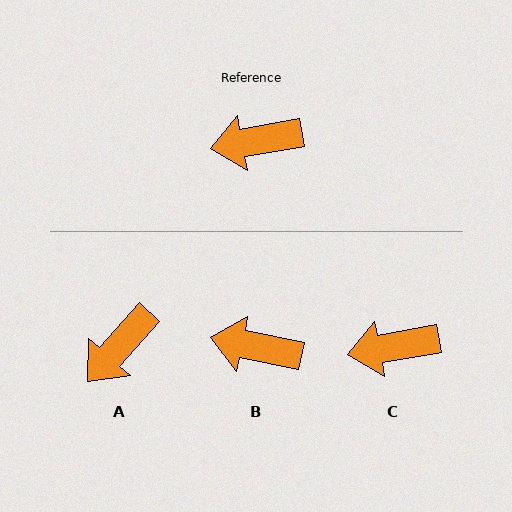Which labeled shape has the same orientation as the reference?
C.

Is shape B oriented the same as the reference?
No, it is off by about 22 degrees.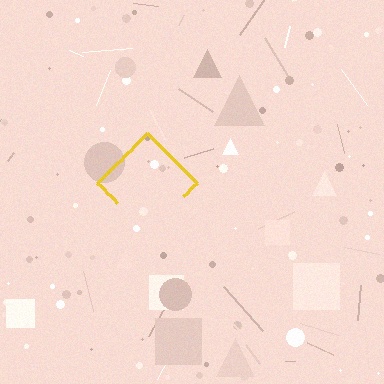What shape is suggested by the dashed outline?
The dashed outline suggests a diamond.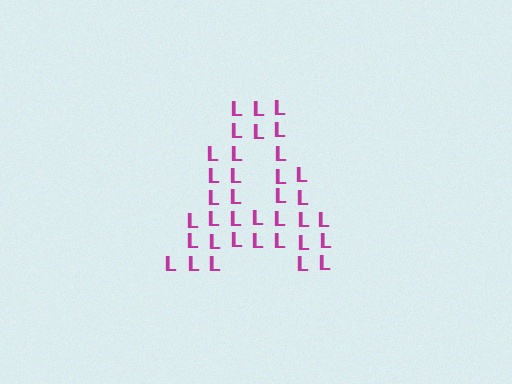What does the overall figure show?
The overall figure shows the letter A.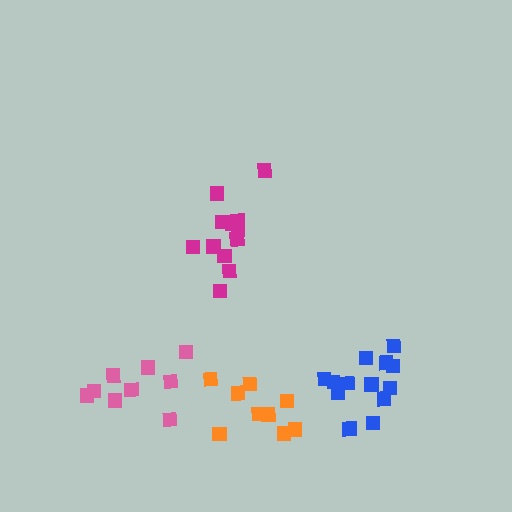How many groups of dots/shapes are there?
There are 4 groups.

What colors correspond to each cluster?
The clusters are colored: blue, magenta, pink, orange.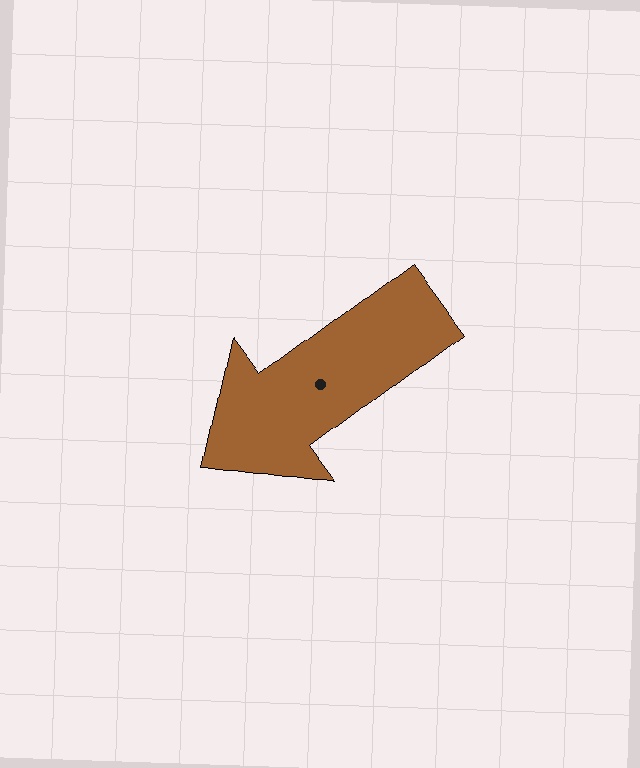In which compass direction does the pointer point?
Southwest.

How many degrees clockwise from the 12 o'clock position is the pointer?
Approximately 233 degrees.